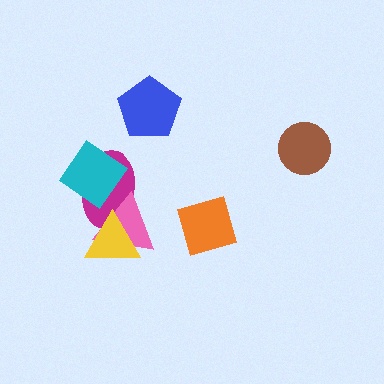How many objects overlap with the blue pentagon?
0 objects overlap with the blue pentagon.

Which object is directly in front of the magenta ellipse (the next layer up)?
The pink triangle is directly in front of the magenta ellipse.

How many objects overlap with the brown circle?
0 objects overlap with the brown circle.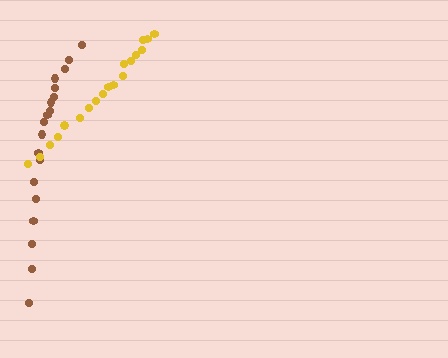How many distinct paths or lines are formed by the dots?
There are 2 distinct paths.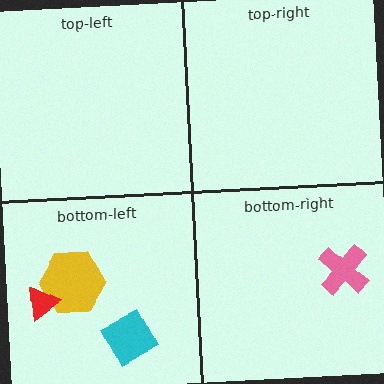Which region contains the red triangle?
The bottom-left region.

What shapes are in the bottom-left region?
The yellow hexagon, the red triangle, the cyan diamond.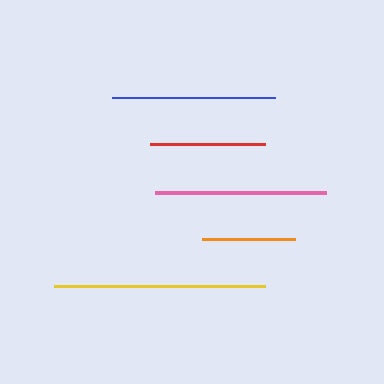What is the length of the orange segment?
The orange segment is approximately 93 pixels long.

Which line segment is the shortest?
The orange line is the shortest at approximately 93 pixels.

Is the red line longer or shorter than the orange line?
The red line is longer than the orange line.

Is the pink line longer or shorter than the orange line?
The pink line is longer than the orange line.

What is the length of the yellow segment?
The yellow segment is approximately 211 pixels long.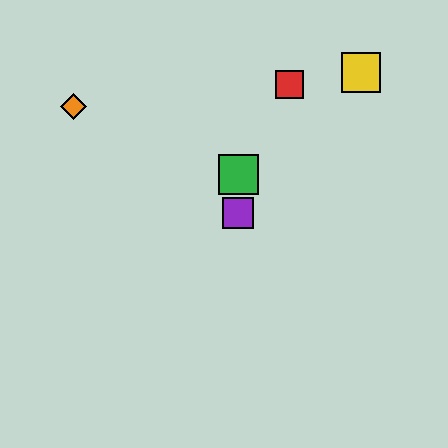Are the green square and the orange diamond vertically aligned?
No, the green square is at x≈238 and the orange diamond is at x≈74.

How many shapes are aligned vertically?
3 shapes (the blue square, the green square, the purple square) are aligned vertically.